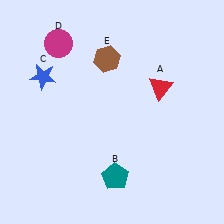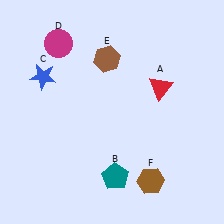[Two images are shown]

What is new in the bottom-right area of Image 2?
A brown hexagon (F) was added in the bottom-right area of Image 2.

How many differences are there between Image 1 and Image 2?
There is 1 difference between the two images.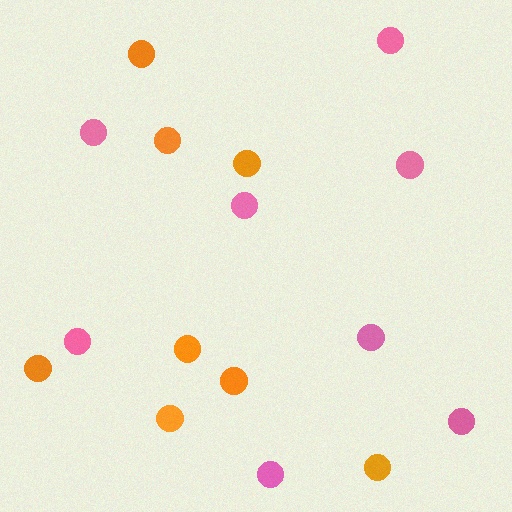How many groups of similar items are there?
There are 2 groups: one group of orange circles (8) and one group of pink circles (8).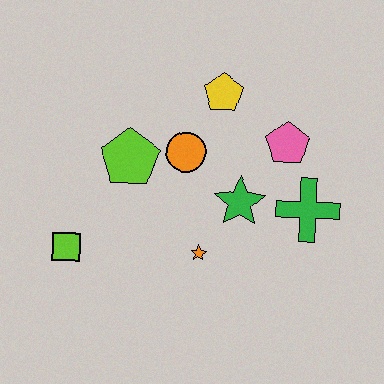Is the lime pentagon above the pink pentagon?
No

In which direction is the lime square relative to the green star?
The lime square is to the left of the green star.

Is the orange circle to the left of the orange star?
Yes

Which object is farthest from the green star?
The lime square is farthest from the green star.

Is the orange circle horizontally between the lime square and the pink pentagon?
Yes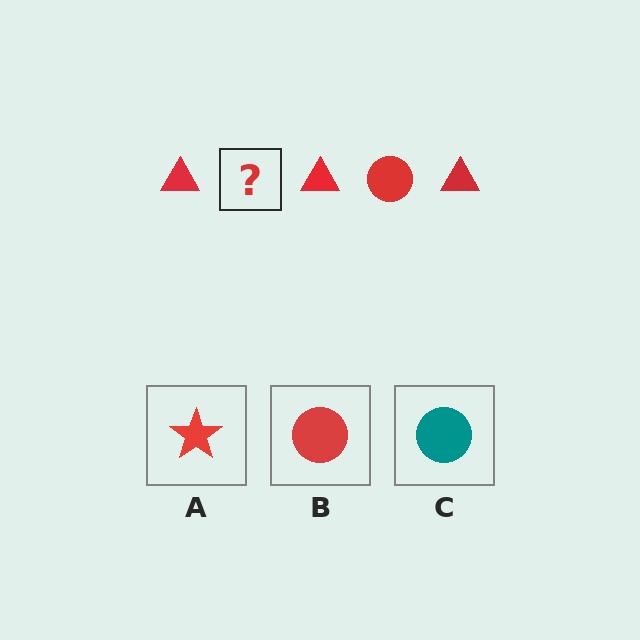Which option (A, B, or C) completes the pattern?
B.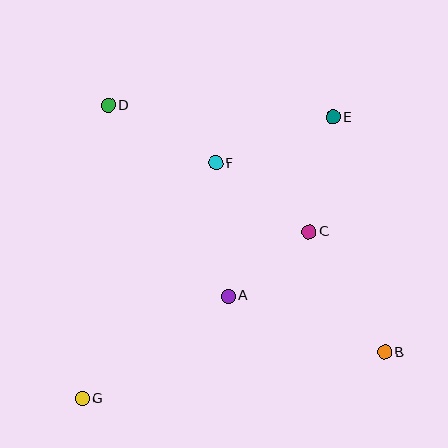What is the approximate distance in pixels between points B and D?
The distance between B and D is approximately 370 pixels.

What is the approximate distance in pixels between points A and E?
The distance between A and E is approximately 208 pixels.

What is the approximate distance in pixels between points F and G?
The distance between F and G is approximately 270 pixels.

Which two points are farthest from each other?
Points E and G are farthest from each other.